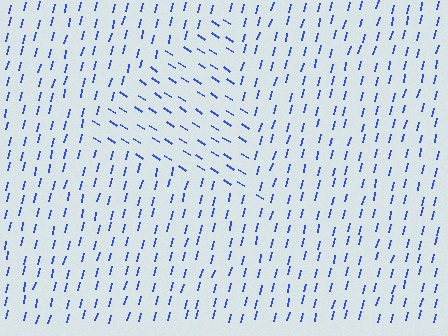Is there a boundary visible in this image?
Yes, there is a texture boundary formed by a change in line orientation.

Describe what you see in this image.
The image is filled with small blue line segments. A triangle region in the image has lines oriented differently from the surrounding lines, creating a visible texture boundary.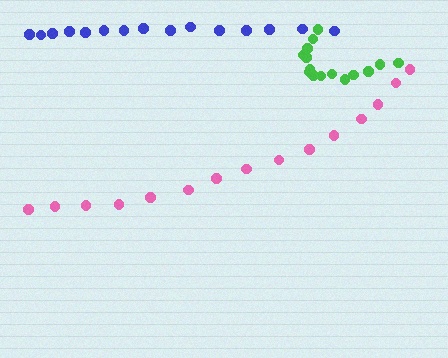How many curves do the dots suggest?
There are 3 distinct paths.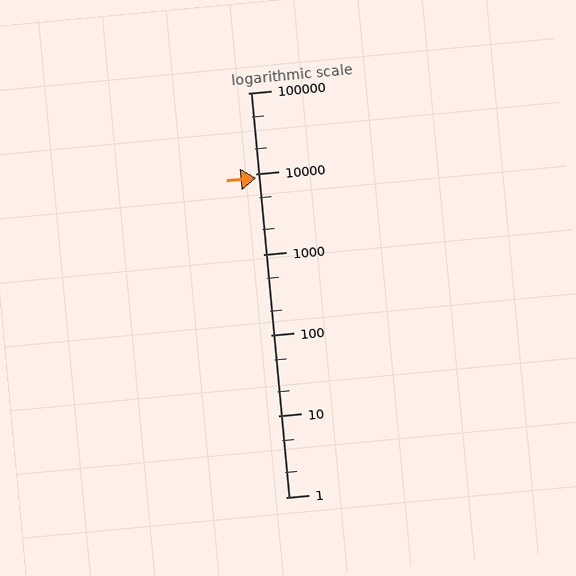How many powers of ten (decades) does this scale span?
The scale spans 5 decades, from 1 to 100000.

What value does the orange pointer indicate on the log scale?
The pointer indicates approximately 8800.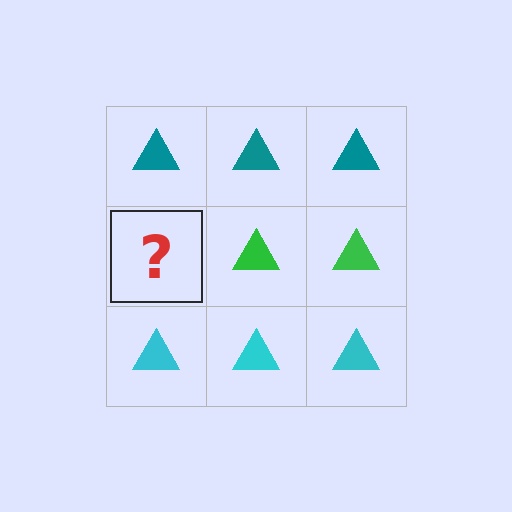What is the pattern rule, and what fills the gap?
The rule is that each row has a consistent color. The gap should be filled with a green triangle.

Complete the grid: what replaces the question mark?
The question mark should be replaced with a green triangle.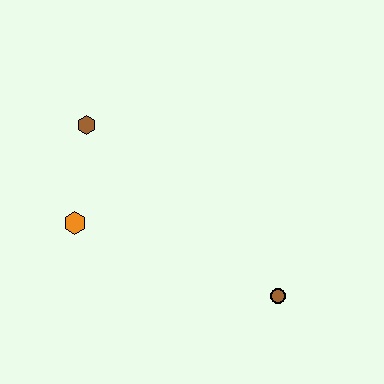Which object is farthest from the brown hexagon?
The brown circle is farthest from the brown hexagon.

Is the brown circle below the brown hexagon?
Yes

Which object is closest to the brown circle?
The orange hexagon is closest to the brown circle.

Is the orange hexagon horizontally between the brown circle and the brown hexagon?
No